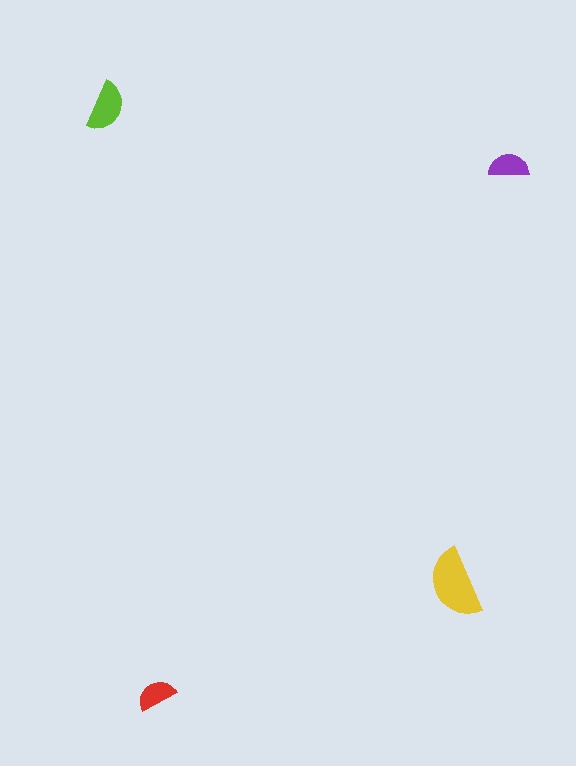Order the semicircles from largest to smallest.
the yellow one, the lime one, the purple one, the red one.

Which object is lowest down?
The red semicircle is bottommost.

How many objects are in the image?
There are 4 objects in the image.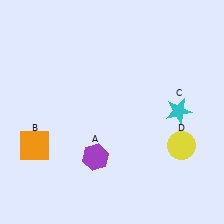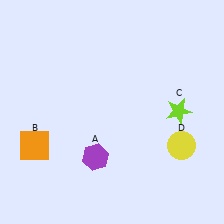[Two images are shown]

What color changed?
The star (C) changed from cyan in Image 1 to lime in Image 2.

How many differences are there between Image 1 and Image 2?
There is 1 difference between the two images.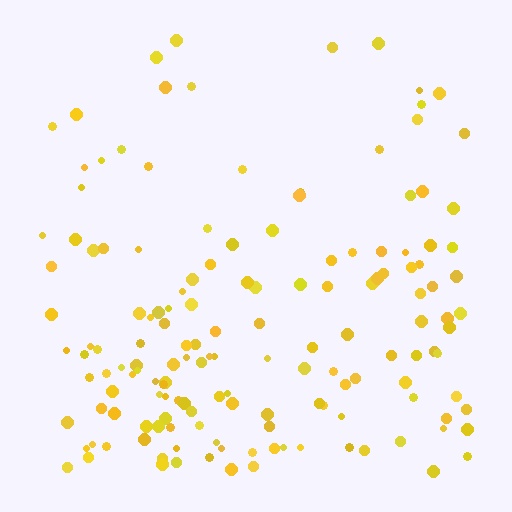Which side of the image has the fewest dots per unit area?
The top.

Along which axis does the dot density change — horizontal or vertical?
Vertical.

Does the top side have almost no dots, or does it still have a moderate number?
Still a moderate number, just noticeably fewer than the bottom.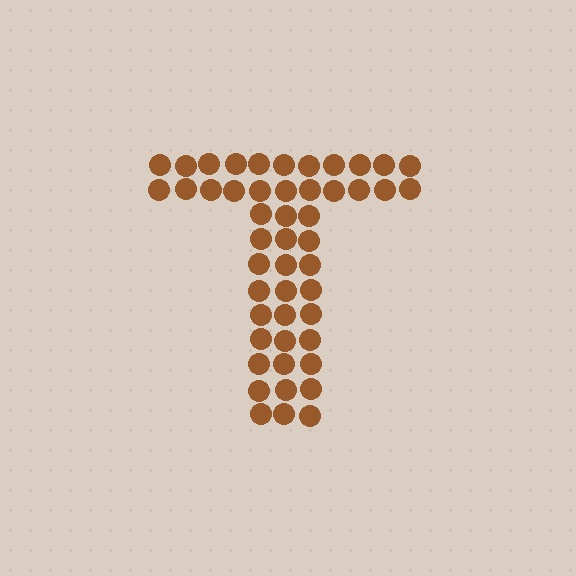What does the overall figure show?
The overall figure shows the letter T.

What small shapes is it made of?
It is made of small circles.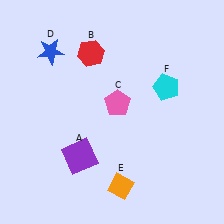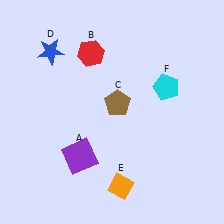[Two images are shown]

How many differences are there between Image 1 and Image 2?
There is 1 difference between the two images.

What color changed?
The pentagon (C) changed from pink in Image 1 to brown in Image 2.